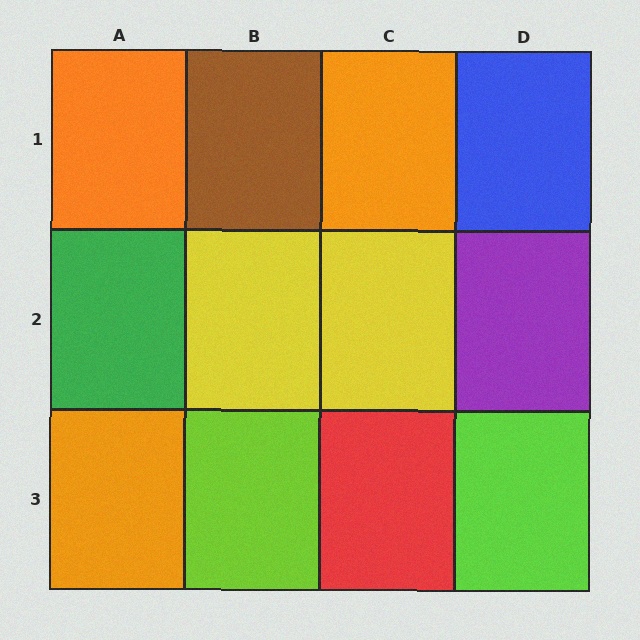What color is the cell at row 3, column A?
Orange.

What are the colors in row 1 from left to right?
Orange, brown, orange, blue.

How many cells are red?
1 cell is red.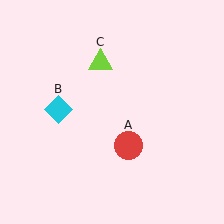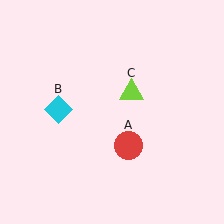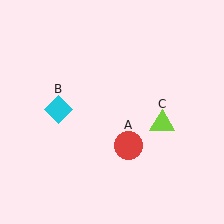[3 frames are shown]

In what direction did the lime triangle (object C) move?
The lime triangle (object C) moved down and to the right.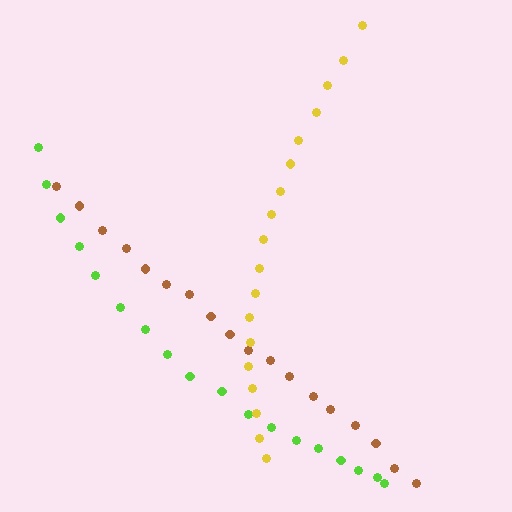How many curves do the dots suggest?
There are 3 distinct paths.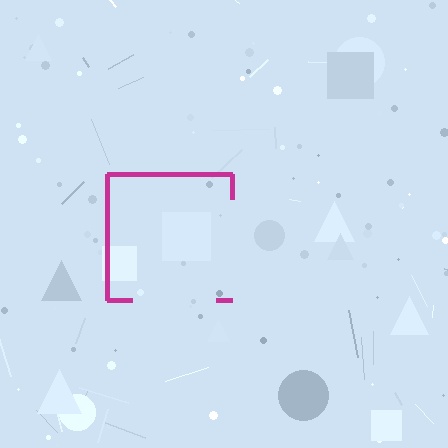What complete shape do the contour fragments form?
The contour fragments form a square.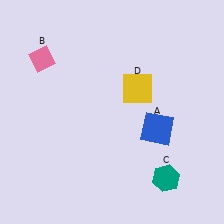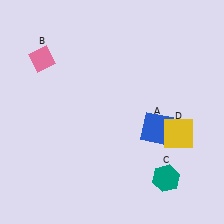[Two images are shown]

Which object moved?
The yellow square (D) moved down.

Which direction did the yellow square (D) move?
The yellow square (D) moved down.